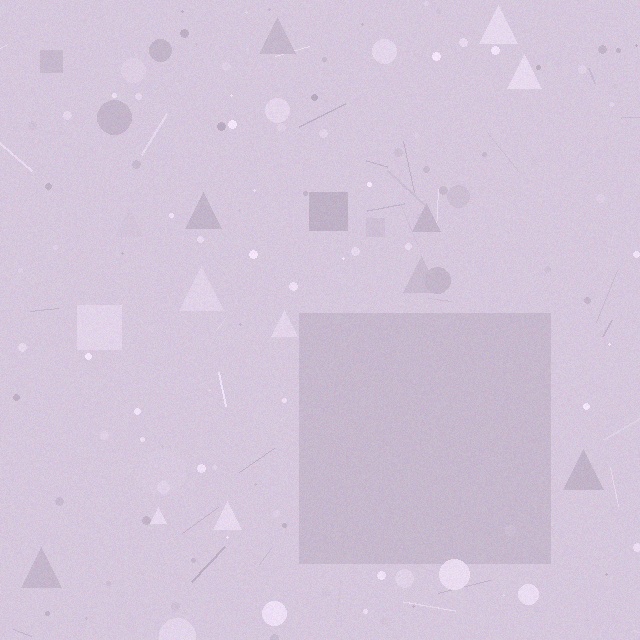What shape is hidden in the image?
A square is hidden in the image.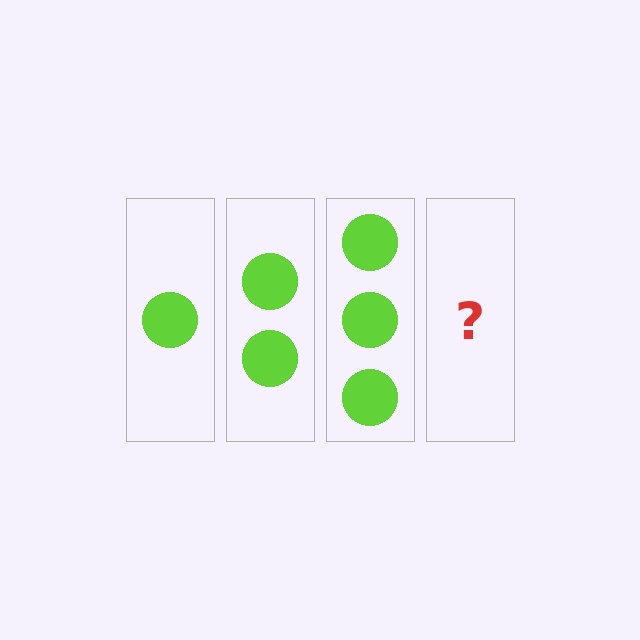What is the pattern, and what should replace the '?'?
The pattern is that each step adds one more circle. The '?' should be 4 circles.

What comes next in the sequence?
The next element should be 4 circles.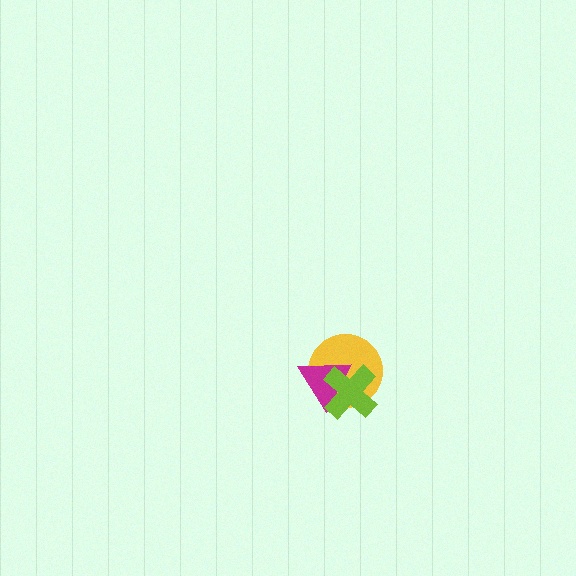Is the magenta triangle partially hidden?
Yes, it is partially covered by another shape.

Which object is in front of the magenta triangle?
The lime cross is in front of the magenta triangle.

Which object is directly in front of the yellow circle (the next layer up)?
The magenta triangle is directly in front of the yellow circle.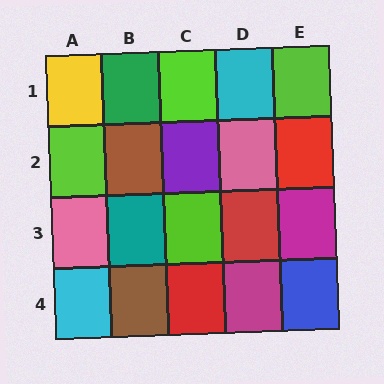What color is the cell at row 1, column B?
Green.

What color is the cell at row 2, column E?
Red.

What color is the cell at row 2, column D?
Pink.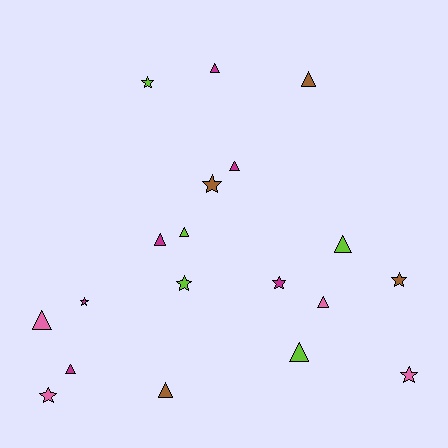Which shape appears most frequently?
Triangle, with 11 objects.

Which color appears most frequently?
Magenta, with 6 objects.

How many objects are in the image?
There are 19 objects.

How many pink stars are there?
There are 2 pink stars.